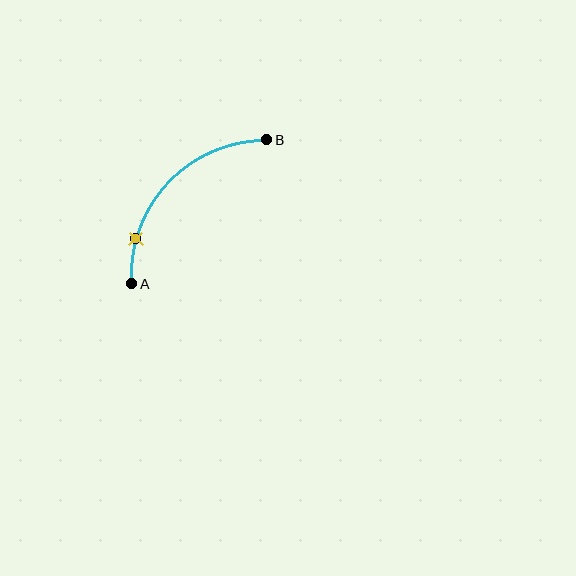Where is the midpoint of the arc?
The arc midpoint is the point on the curve farthest from the straight line joining A and B. It sits above and to the left of that line.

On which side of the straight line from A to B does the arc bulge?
The arc bulges above and to the left of the straight line connecting A and B.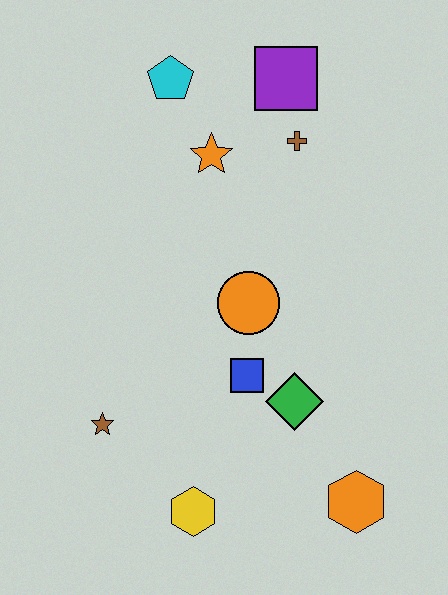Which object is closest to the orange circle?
The blue square is closest to the orange circle.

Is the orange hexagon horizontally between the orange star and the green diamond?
No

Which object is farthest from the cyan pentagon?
The orange hexagon is farthest from the cyan pentagon.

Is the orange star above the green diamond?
Yes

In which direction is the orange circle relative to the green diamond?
The orange circle is above the green diamond.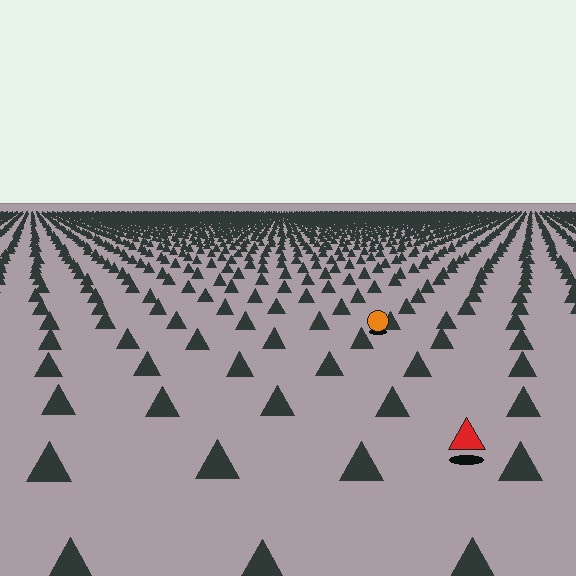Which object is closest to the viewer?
The red triangle is closest. The texture marks near it are larger and more spread out.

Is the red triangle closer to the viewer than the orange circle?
Yes. The red triangle is closer — you can tell from the texture gradient: the ground texture is coarser near it.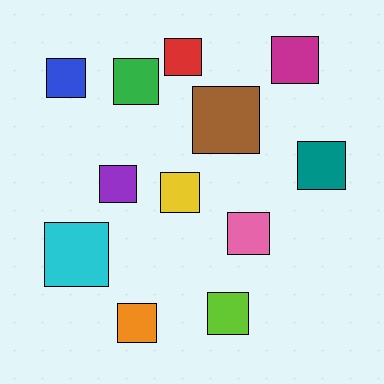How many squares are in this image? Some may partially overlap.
There are 12 squares.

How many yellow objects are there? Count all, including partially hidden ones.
There is 1 yellow object.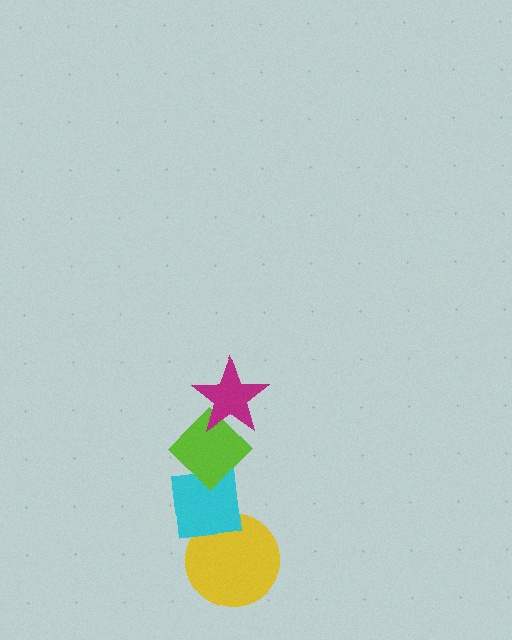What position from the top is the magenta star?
The magenta star is 1st from the top.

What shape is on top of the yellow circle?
The cyan square is on top of the yellow circle.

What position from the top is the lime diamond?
The lime diamond is 2nd from the top.